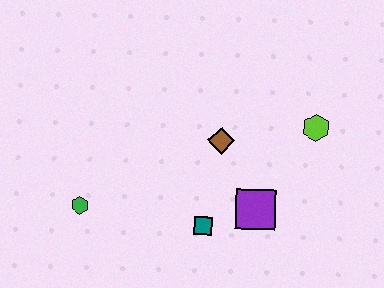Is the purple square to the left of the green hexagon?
No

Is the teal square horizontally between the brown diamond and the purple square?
No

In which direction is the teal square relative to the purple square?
The teal square is to the left of the purple square.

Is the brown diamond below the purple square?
No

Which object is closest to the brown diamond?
The purple square is closest to the brown diamond.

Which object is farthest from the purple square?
The green hexagon is farthest from the purple square.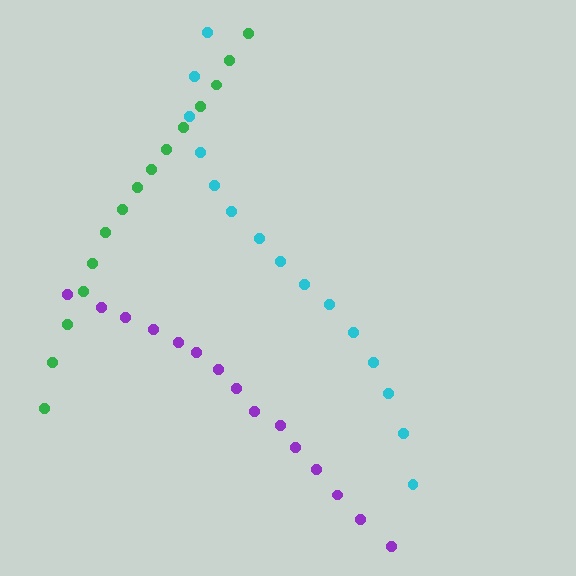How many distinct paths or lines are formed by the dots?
There are 3 distinct paths.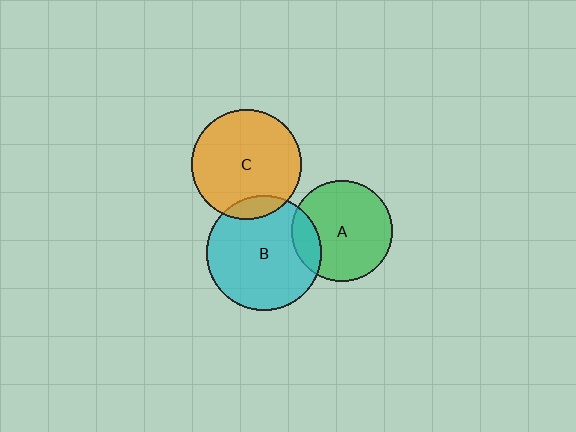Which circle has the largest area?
Circle B (cyan).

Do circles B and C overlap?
Yes.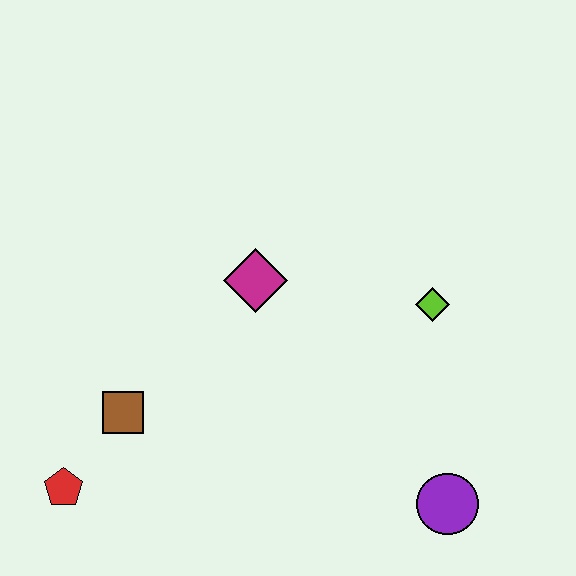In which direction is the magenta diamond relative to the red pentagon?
The magenta diamond is above the red pentagon.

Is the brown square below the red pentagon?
No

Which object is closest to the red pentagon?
The brown square is closest to the red pentagon.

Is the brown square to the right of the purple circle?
No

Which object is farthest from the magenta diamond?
The purple circle is farthest from the magenta diamond.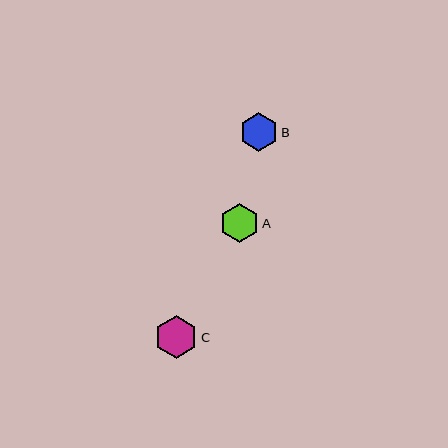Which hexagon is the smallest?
Hexagon B is the smallest with a size of approximately 39 pixels.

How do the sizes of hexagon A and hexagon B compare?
Hexagon A and hexagon B are approximately the same size.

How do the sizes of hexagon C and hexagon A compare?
Hexagon C and hexagon A are approximately the same size.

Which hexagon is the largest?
Hexagon C is the largest with a size of approximately 43 pixels.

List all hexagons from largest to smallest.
From largest to smallest: C, A, B.